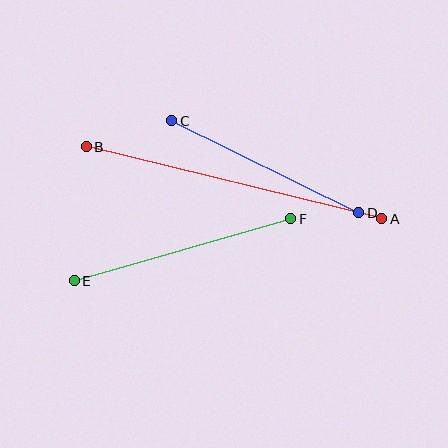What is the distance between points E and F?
The distance is approximately 225 pixels.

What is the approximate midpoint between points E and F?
The midpoint is at approximately (183, 250) pixels.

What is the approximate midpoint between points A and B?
The midpoint is at approximately (234, 183) pixels.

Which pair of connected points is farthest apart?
Points A and B are farthest apart.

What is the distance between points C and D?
The distance is approximately 208 pixels.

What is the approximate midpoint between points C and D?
The midpoint is at approximately (265, 167) pixels.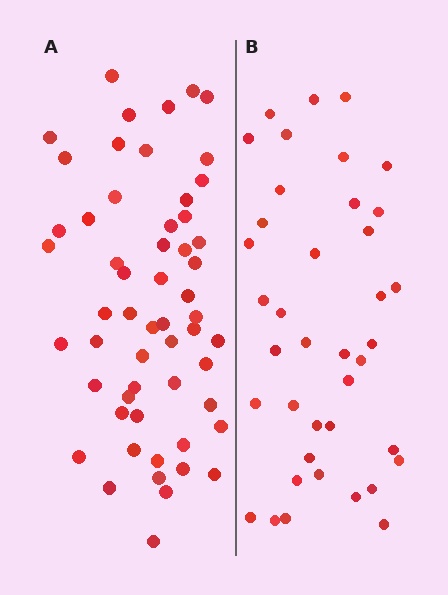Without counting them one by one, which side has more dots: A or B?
Region A (the left region) has more dots.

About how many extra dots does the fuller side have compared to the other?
Region A has approximately 15 more dots than region B.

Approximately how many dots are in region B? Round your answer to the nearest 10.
About 40 dots. (The exact count is 39, which rounds to 40.)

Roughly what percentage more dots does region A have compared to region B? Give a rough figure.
About 45% more.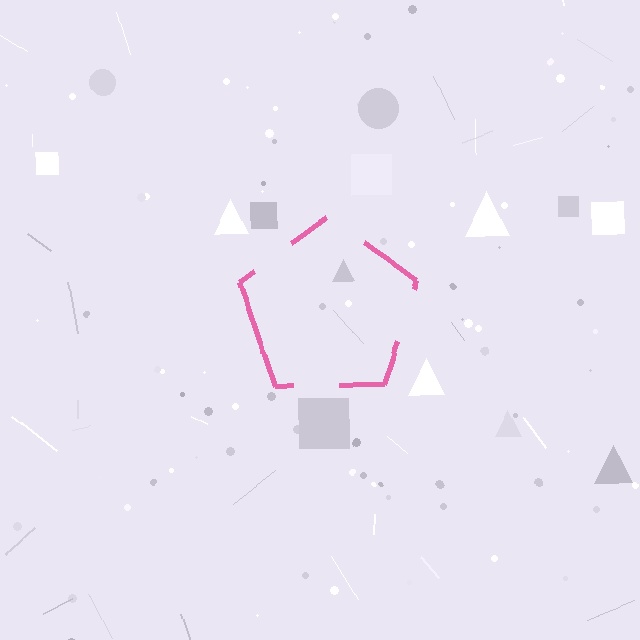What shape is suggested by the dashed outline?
The dashed outline suggests a pentagon.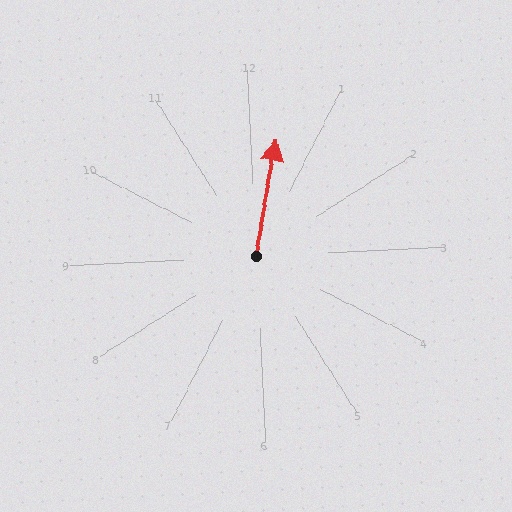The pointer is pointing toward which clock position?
Roughly 12 o'clock.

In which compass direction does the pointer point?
North.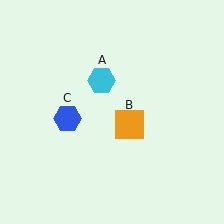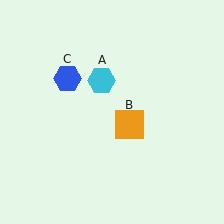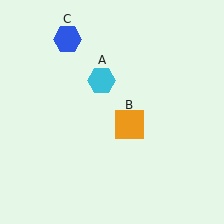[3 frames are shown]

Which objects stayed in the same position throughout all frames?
Cyan hexagon (object A) and orange square (object B) remained stationary.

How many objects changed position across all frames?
1 object changed position: blue hexagon (object C).